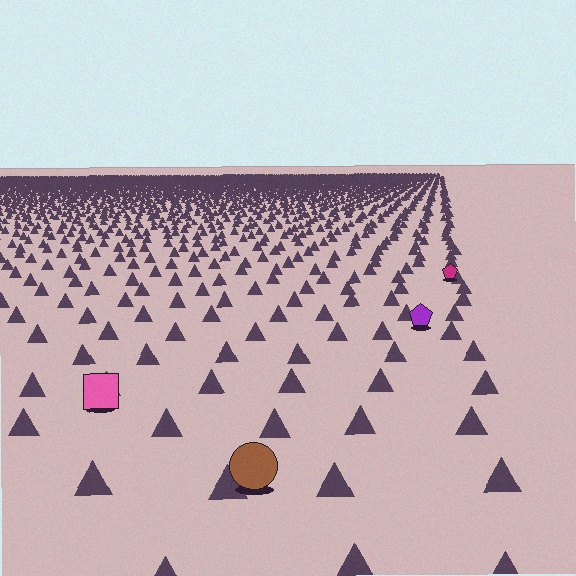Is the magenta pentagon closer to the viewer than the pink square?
No. The pink square is closer — you can tell from the texture gradient: the ground texture is coarser near it.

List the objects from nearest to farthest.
From nearest to farthest: the brown circle, the pink square, the purple pentagon, the magenta pentagon.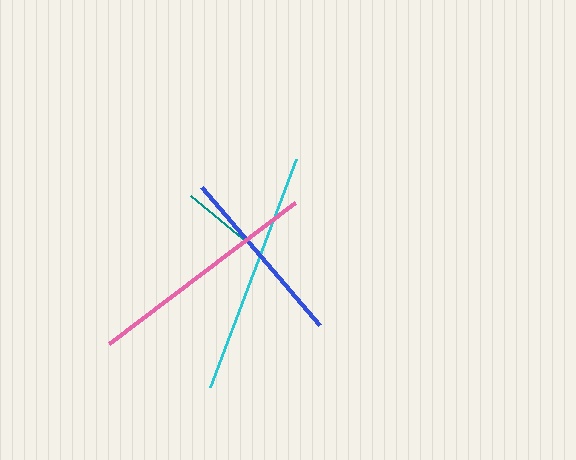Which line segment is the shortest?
The teal line is the shortest at approximately 83 pixels.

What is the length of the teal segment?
The teal segment is approximately 83 pixels long.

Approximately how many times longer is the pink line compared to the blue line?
The pink line is approximately 1.3 times the length of the blue line.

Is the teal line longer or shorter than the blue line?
The blue line is longer than the teal line.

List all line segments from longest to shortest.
From longest to shortest: cyan, pink, blue, teal.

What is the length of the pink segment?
The pink segment is approximately 233 pixels long.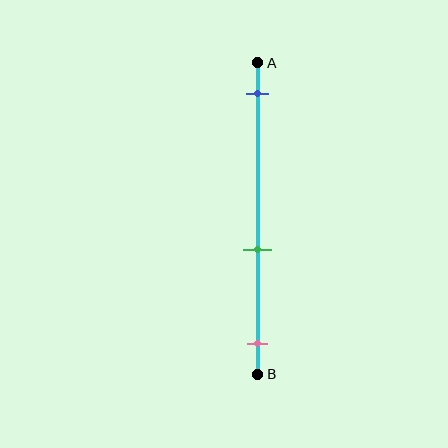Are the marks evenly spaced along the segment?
No, the marks are not evenly spaced.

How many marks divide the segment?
There are 3 marks dividing the segment.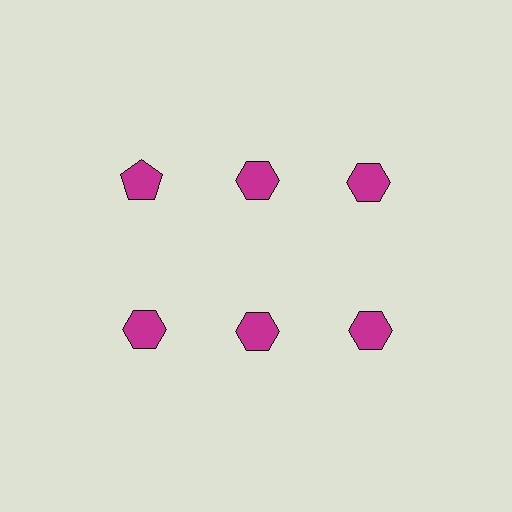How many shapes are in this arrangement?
There are 6 shapes arranged in a grid pattern.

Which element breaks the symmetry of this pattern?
The magenta pentagon in the top row, leftmost column breaks the symmetry. All other shapes are magenta hexagons.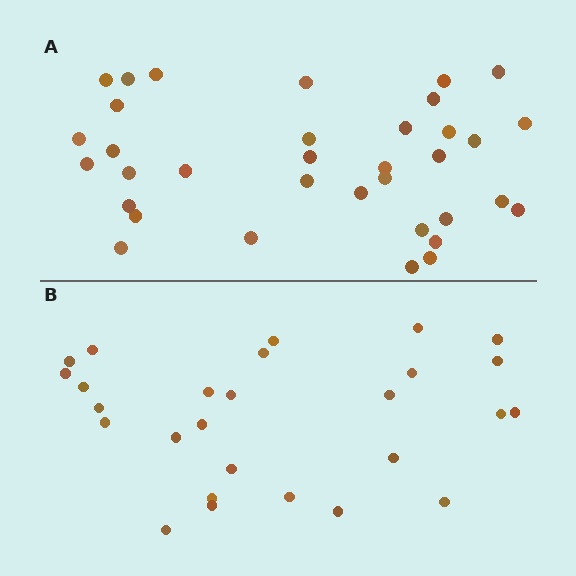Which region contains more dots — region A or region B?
Region A (the top region) has more dots.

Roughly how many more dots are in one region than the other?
Region A has roughly 8 or so more dots than region B.